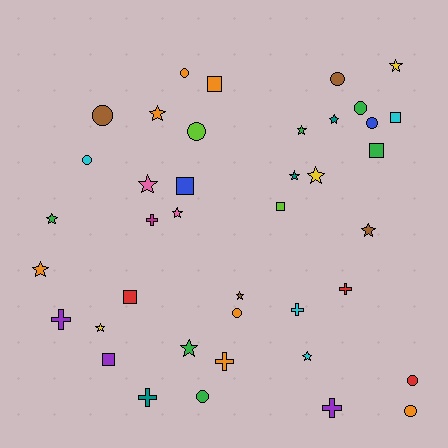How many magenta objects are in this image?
There is 1 magenta object.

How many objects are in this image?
There are 40 objects.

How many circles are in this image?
There are 11 circles.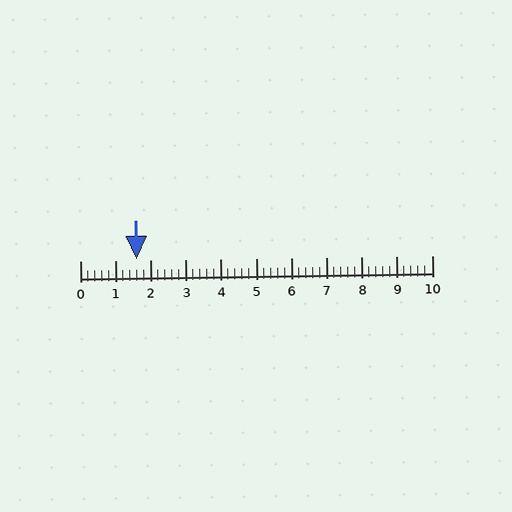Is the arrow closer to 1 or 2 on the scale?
The arrow is closer to 2.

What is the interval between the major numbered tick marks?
The major tick marks are spaced 1 units apart.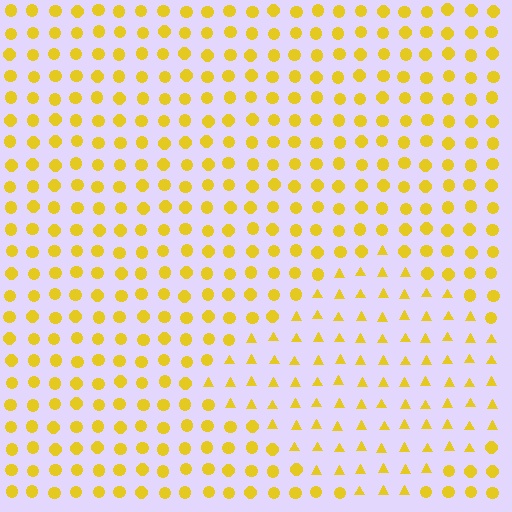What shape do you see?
I see a diamond.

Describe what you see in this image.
The image is filled with small yellow elements arranged in a uniform grid. A diamond-shaped region contains triangles, while the surrounding area contains circles. The boundary is defined purely by the change in element shape.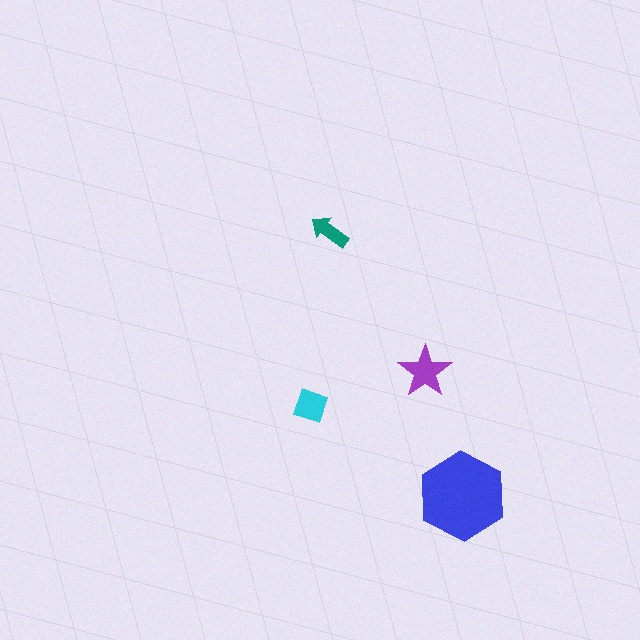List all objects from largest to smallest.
The blue hexagon, the purple star, the cyan diamond, the teal arrow.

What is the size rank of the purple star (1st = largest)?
2nd.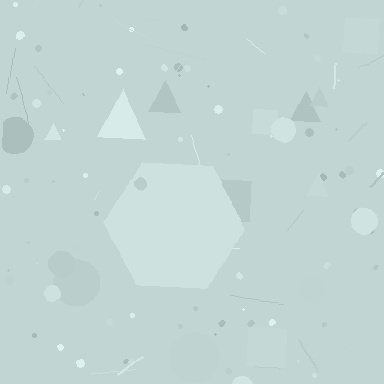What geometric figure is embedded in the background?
A hexagon is embedded in the background.